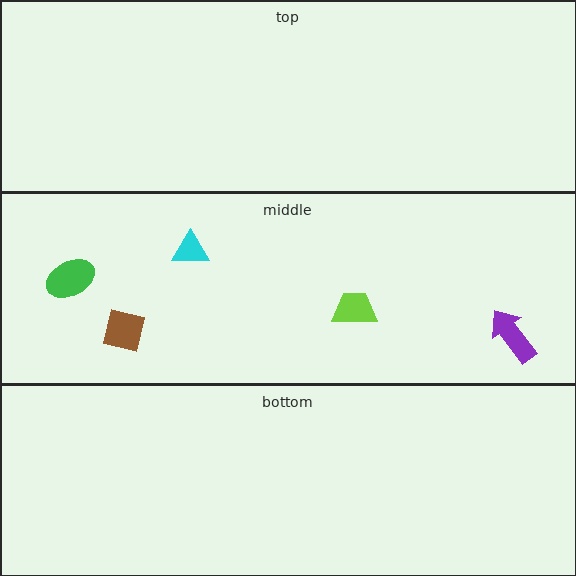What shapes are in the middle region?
The brown square, the cyan triangle, the lime trapezoid, the green ellipse, the purple arrow.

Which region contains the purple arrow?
The middle region.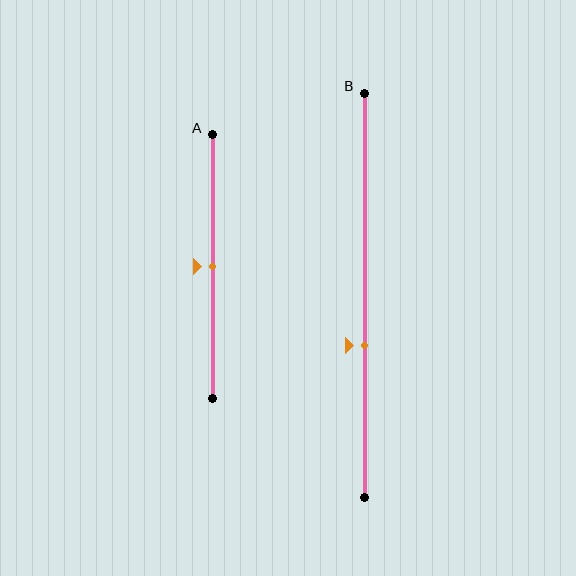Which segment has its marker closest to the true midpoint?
Segment A has its marker closest to the true midpoint.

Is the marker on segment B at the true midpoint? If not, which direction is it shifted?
No, the marker on segment B is shifted downward by about 12% of the segment length.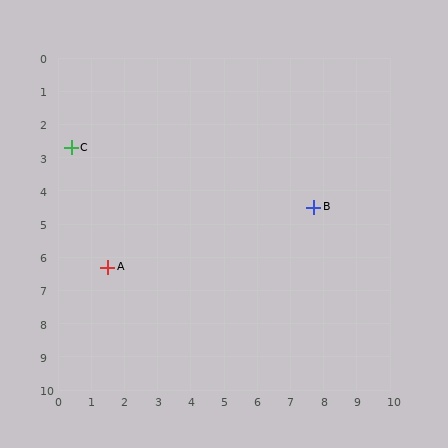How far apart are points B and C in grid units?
Points B and C are about 7.5 grid units apart.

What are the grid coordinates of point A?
Point A is at approximately (1.5, 6.3).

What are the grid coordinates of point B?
Point B is at approximately (7.7, 4.5).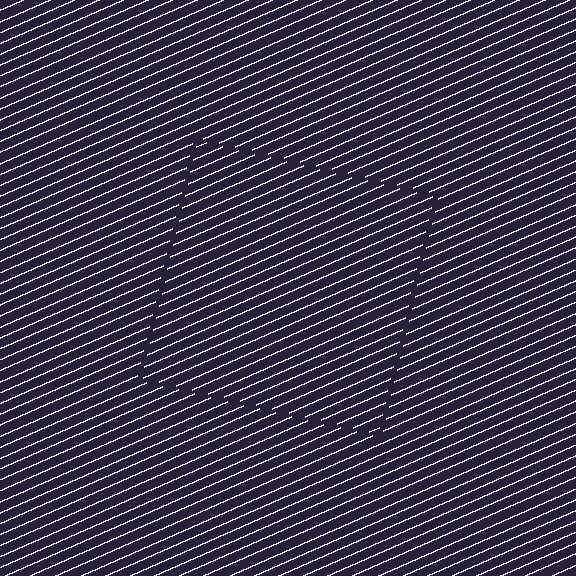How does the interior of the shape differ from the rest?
The interior of the shape contains the same grating, shifted by half a period — the contour is defined by the phase discontinuity where line-ends from the inner and outer gratings abut.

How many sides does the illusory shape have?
4 sides — the line-ends trace a square.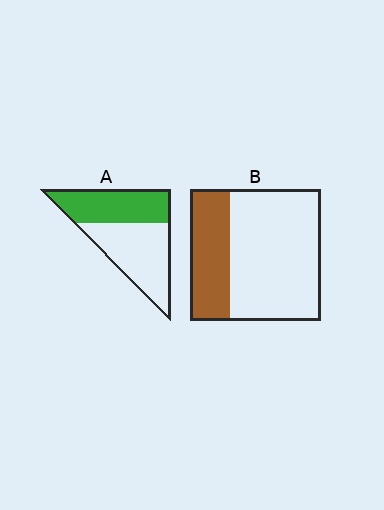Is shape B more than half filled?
No.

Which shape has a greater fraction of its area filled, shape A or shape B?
Shape A.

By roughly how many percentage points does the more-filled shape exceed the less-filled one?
By roughly 15 percentage points (A over B).